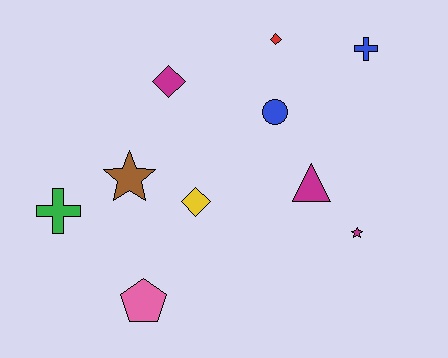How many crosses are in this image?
There are 2 crosses.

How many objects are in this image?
There are 10 objects.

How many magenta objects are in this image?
There are 3 magenta objects.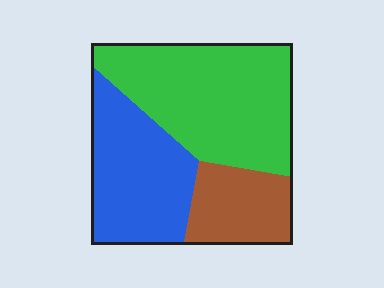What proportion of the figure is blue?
Blue covers about 35% of the figure.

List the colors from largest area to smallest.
From largest to smallest: green, blue, brown.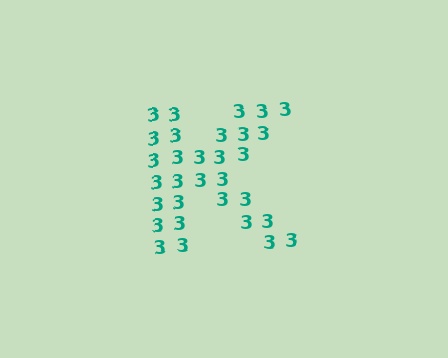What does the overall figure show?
The overall figure shows the letter K.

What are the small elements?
The small elements are digit 3's.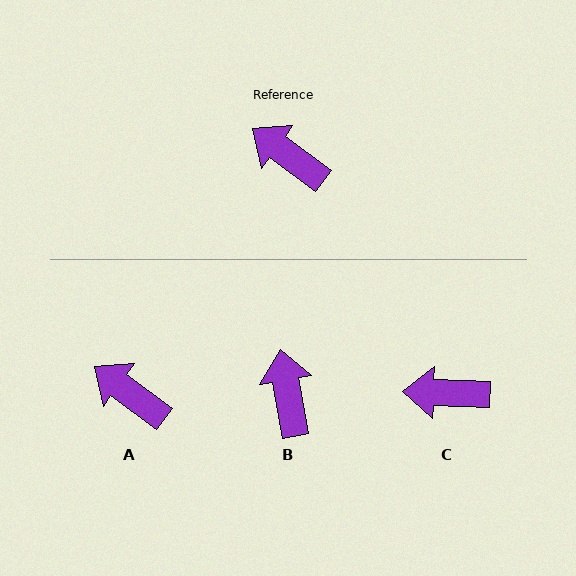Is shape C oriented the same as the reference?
No, it is off by about 34 degrees.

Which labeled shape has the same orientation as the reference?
A.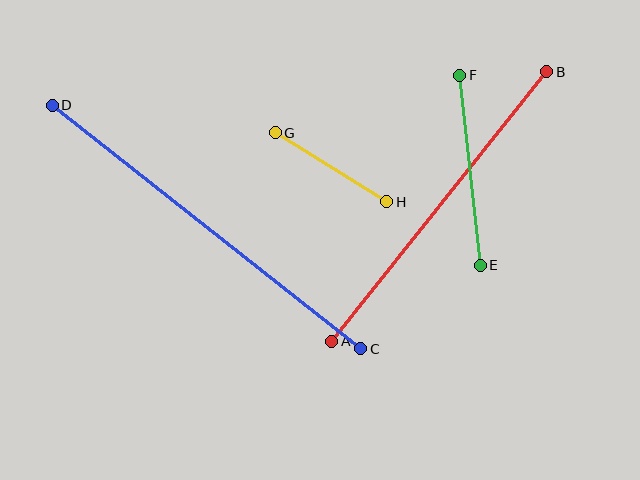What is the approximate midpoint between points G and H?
The midpoint is at approximately (331, 167) pixels.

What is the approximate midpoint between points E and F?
The midpoint is at approximately (470, 170) pixels.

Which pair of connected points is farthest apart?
Points C and D are farthest apart.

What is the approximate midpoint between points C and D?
The midpoint is at approximately (206, 227) pixels.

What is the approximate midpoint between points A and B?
The midpoint is at approximately (439, 207) pixels.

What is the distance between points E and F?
The distance is approximately 191 pixels.